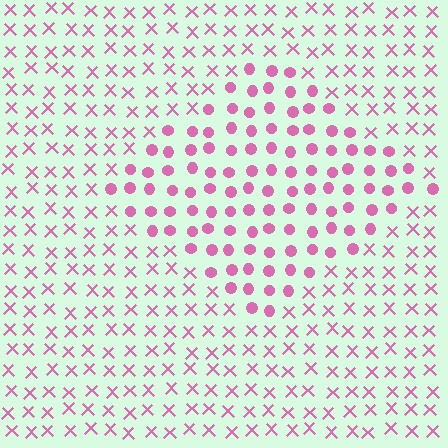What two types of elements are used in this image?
The image uses circles inside the diamond region and X marks outside it.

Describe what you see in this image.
The image is filled with small pink elements arranged in a uniform grid. A diamond-shaped region contains circles, while the surrounding area contains X marks. The boundary is defined purely by the change in element shape.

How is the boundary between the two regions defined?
The boundary is defined by a change in element shape: circles inside vs. X marks outside. All elements share the same color and spacing.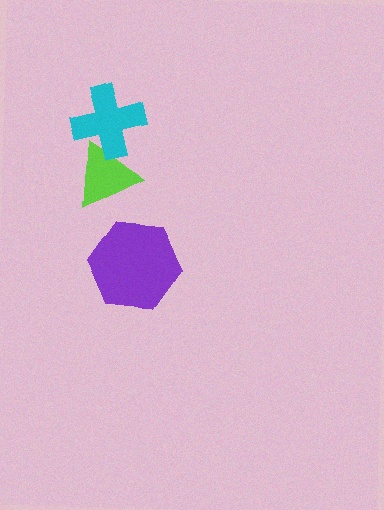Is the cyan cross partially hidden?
No, no other shape covers it.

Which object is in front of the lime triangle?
The cyan cross is in front of the lime triangle.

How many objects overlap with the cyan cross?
1 object overlaps with the cyan cross.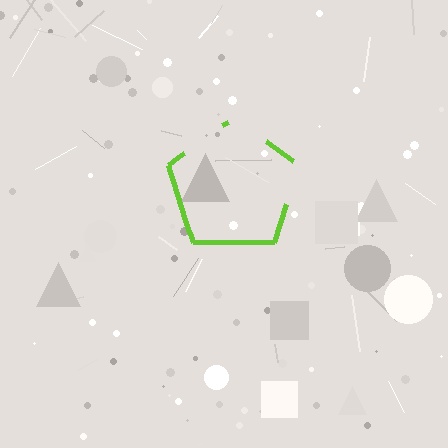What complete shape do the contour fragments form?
The contour fragments form a pentagon.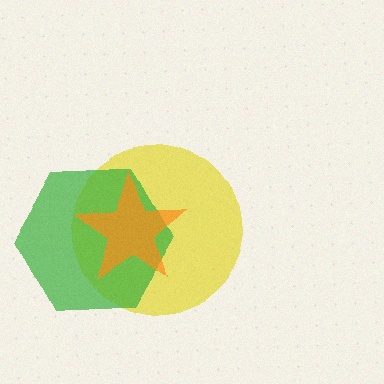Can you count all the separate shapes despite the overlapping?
Yes, there are 3 separate shapes.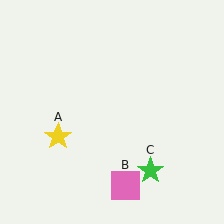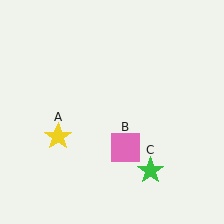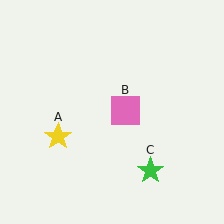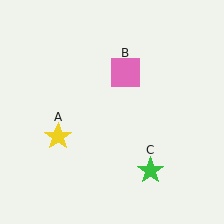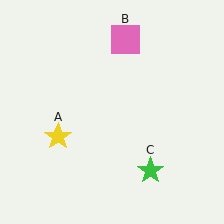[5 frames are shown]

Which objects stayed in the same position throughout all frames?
Yellow star (object A) and green star (object C) remained stationary.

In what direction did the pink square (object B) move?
The pink square (object B) moved up.